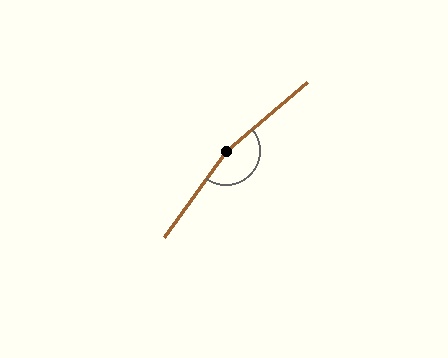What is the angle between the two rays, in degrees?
Approximately 165 degrees.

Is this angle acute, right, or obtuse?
It is obtuse.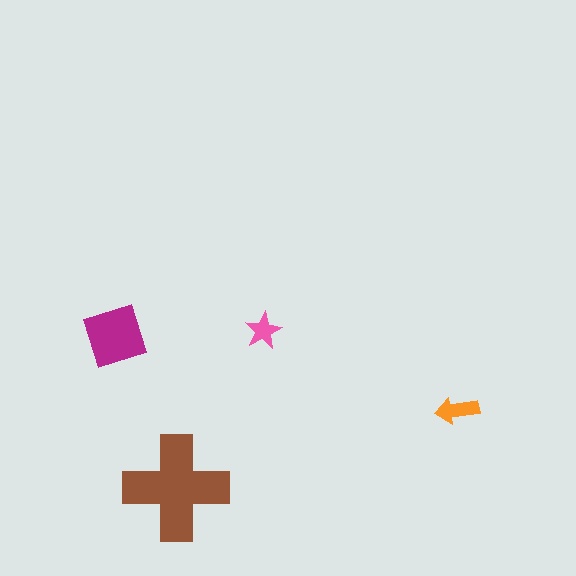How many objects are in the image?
There are 4 objects in the image.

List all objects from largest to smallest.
The brown cross, the magenta square, the orange arrow, the pink star.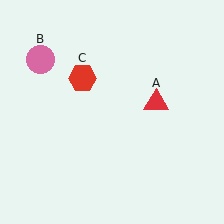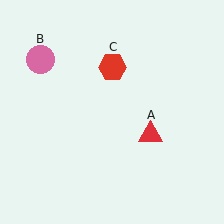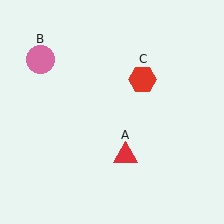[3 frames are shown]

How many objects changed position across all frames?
2 objects changed position: red triangle (object A), red hexagon (object C).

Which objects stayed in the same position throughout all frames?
Pink circle (object B) remained stationary.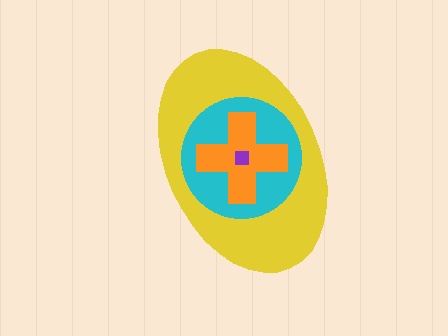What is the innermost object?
The purple square.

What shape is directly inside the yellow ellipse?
The cyan circle.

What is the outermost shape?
The yellow ellipse.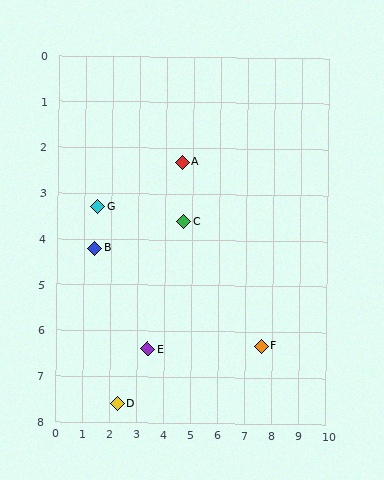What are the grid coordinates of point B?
Point B is at approximately (1.4, 4.2).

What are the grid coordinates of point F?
Point F is at approximately (7.6, 6.3).